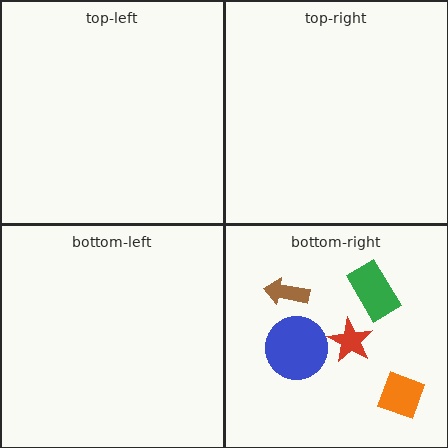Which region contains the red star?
The bottom-right region.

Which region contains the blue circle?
The bottom-right region.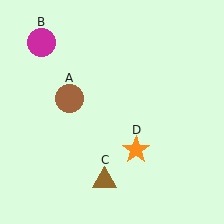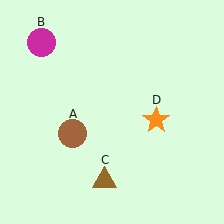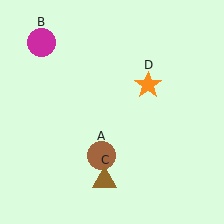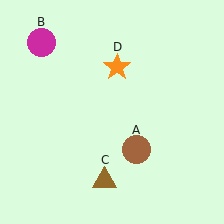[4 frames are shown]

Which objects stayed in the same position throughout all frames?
Magenta circle (object B) and brown triangle (object C) remained stationary.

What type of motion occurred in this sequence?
The brown circle (object A), orange star (object D) rotated counterclockwise around the center of the scene.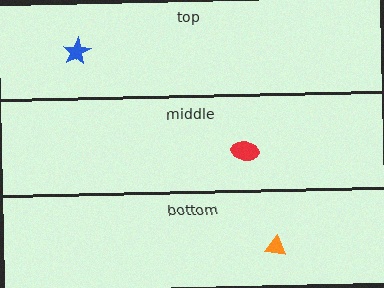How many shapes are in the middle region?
1.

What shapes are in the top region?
The blue star.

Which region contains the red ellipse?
The middle region.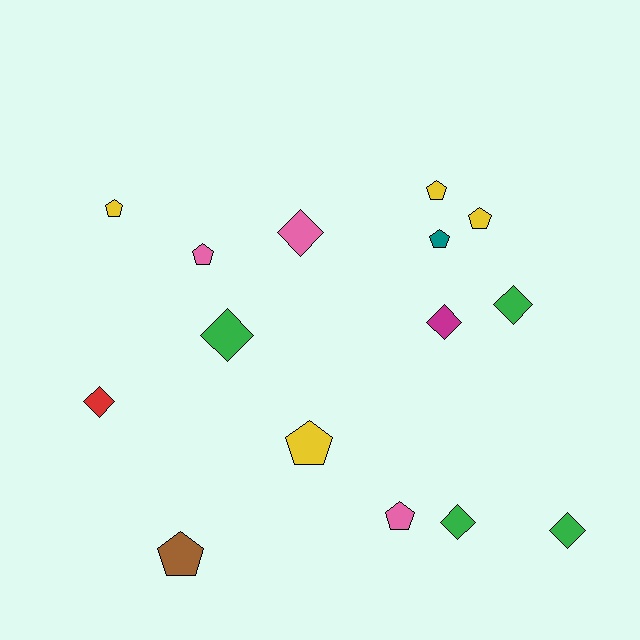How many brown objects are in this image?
There is 1 brown object.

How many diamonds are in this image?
There are 7 diamonds.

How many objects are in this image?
There are 15 objects.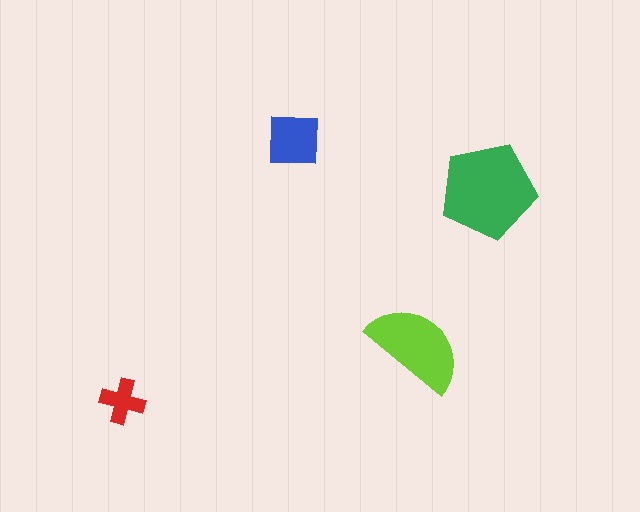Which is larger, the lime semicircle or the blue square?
The lime semicircle.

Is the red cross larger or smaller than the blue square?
Smaller.